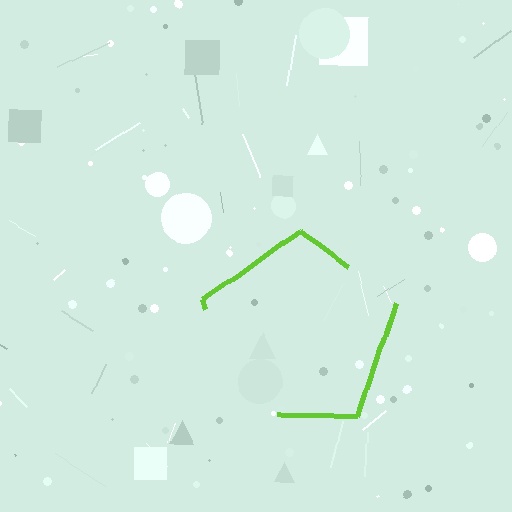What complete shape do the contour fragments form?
The contour fragments form a pentagon.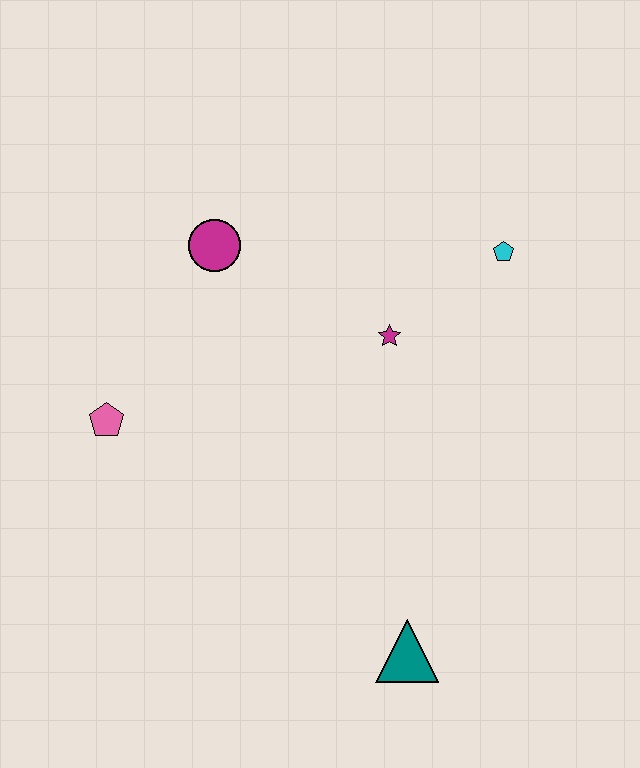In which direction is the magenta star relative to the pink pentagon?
The magenta star is to the right of the pink pentagon.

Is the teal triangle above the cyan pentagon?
No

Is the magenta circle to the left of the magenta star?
Yes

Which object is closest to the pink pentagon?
The magenta circle is closest to the pink pentagon.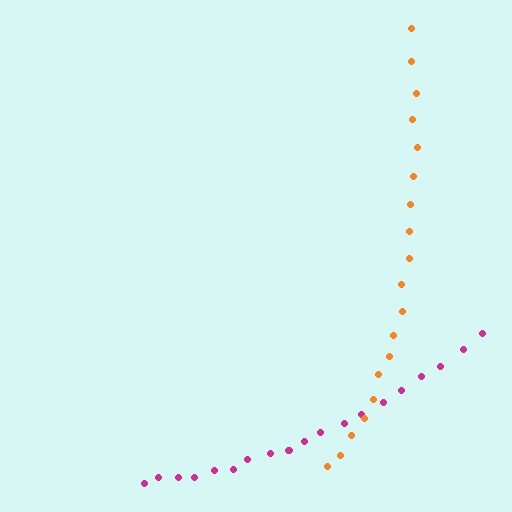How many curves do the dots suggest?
There are 2 distinct paths.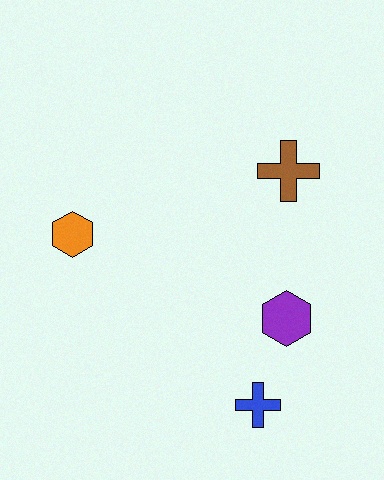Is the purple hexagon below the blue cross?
No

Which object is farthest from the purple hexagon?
The orange hexagon is farthest from the purple hexagon.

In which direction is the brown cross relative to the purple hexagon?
The brown cross is above the purple hexagon.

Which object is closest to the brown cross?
The purple hexagon is closest to the brown cross.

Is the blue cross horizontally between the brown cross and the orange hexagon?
Yes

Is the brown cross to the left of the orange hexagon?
No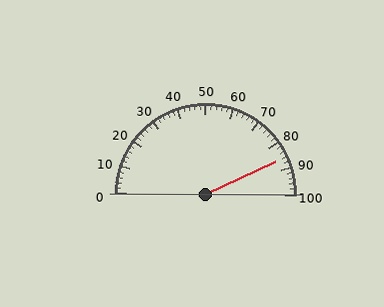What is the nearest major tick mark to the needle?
The nearest major tick mark is 90.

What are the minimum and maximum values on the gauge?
The gauge ranges from 0 to 100.